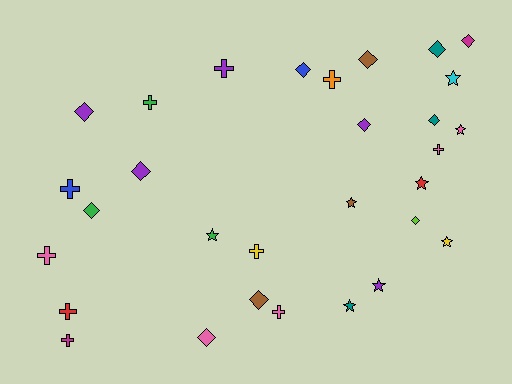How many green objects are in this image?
There are 3 green objects.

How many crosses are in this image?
There are 10 crosses.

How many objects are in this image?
There are 30 objects.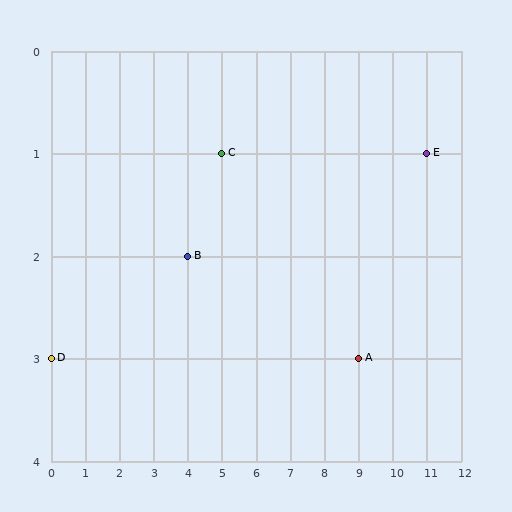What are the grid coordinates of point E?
Point E is at grid coordinates (11, 1).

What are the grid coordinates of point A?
Point A is at grid coordinates (9, 3).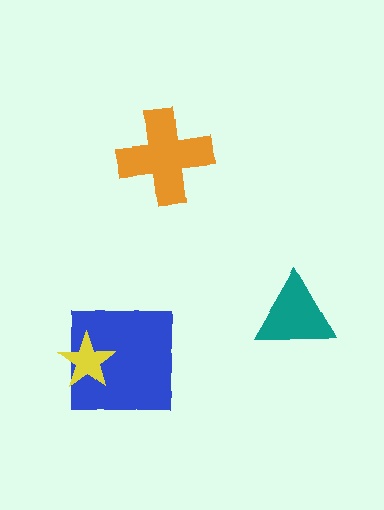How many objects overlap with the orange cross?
0 objects overlap with the orange cross.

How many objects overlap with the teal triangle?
0 objects overlap with the teal triangle.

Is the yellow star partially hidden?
No, no other shape covers it.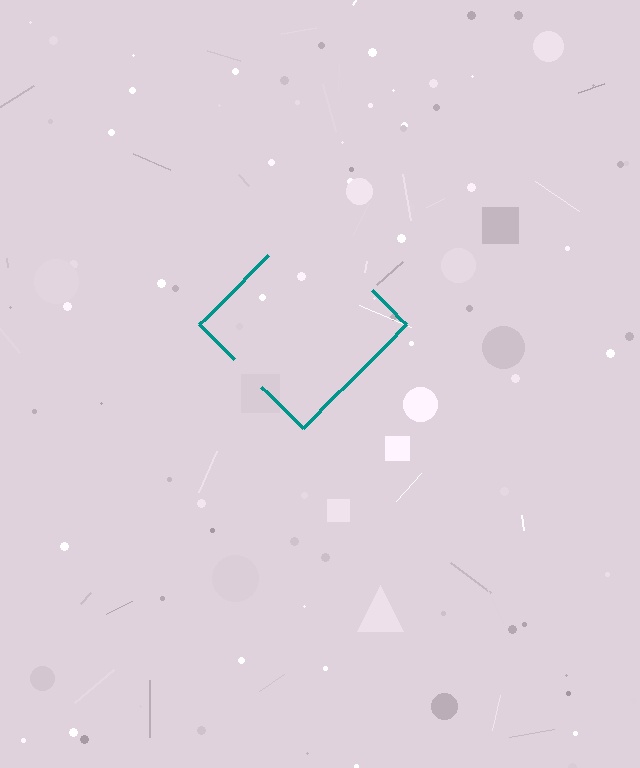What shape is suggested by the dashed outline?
The dashed outline suggests a diamond.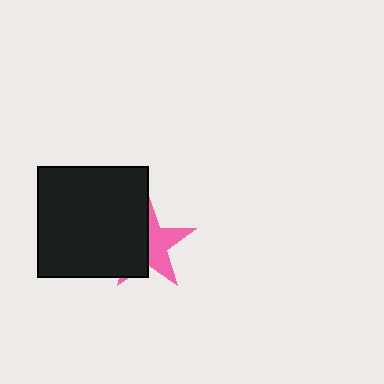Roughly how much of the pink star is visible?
About half of it is visible (roughly 46%).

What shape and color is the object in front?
The object in front is a black square.